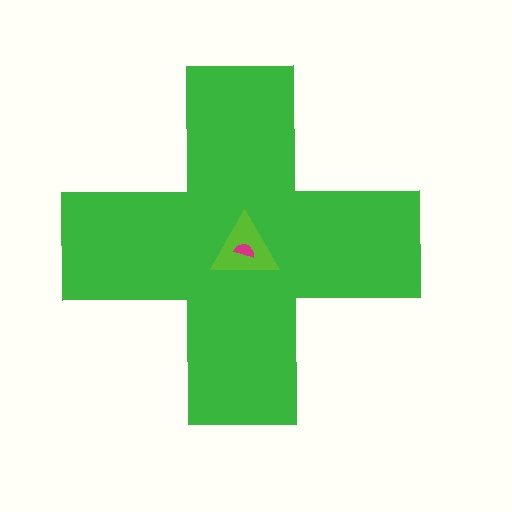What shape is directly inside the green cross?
The lime triangle.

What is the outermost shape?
The green cross.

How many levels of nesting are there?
3.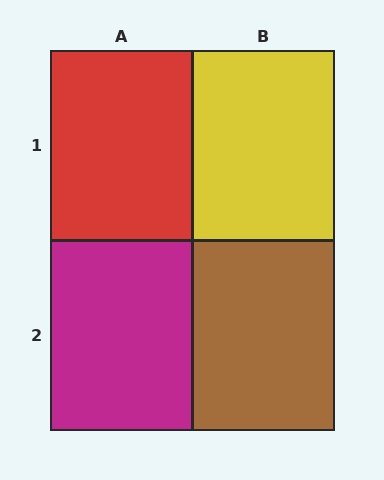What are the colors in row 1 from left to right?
Red, yellow.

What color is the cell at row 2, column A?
Magenta.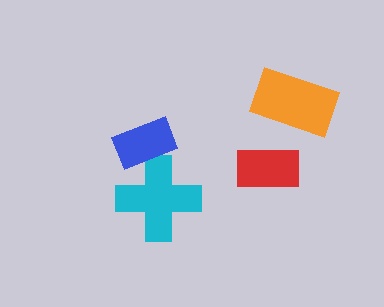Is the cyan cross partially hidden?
Yes, it is partially covered by another shape.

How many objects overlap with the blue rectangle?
1 object overlaps with the blue rectangle.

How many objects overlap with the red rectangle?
0 objects overlap with the red rectangle.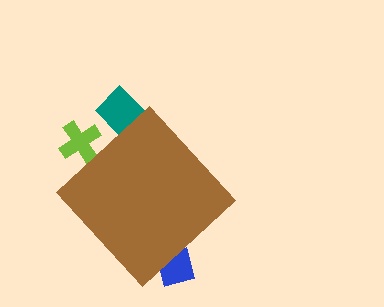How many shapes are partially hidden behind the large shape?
3 shapes are partially hidden.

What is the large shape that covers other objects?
A brown diamond.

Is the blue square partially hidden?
Yes, the blue square is partially hidden behind the brown diamond.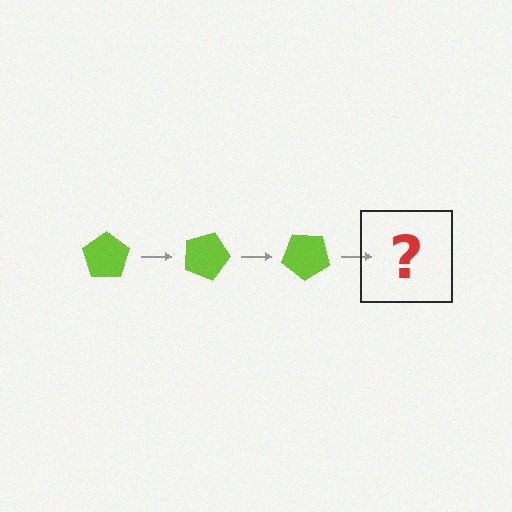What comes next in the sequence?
The next element should be a lime pentagon rotated 60 degrees.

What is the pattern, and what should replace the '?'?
The pattern is that the pentagon rotates 20 degrees each step. The '?' should be a lime pentagon rotated 60 degrees.